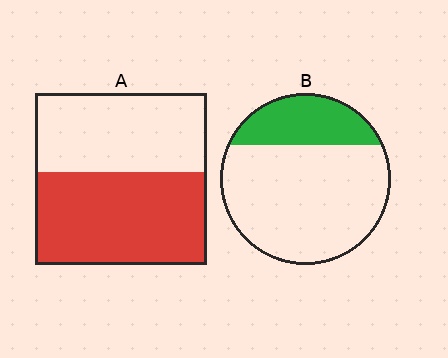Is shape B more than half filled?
No.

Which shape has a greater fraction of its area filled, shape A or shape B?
Shape A.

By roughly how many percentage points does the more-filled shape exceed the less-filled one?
By roughly 30 percentage points (A over B).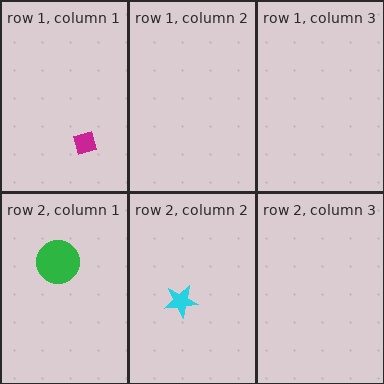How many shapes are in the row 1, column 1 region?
1.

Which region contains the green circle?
The row 2, column 1 region.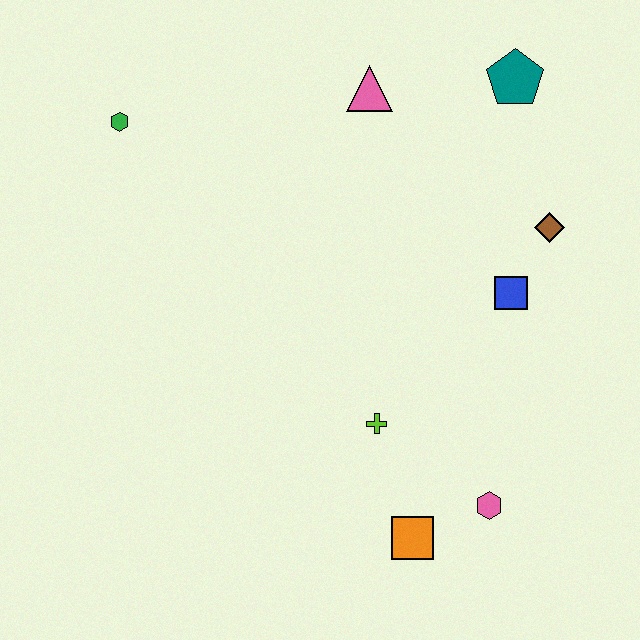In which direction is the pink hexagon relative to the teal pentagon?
The pink hexagon is below the teal pentagon.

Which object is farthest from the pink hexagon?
The green hexagon is farthest from the pink hexagon.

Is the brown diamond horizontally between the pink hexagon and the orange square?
No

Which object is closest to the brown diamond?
The blue square is closest to the brown diamond.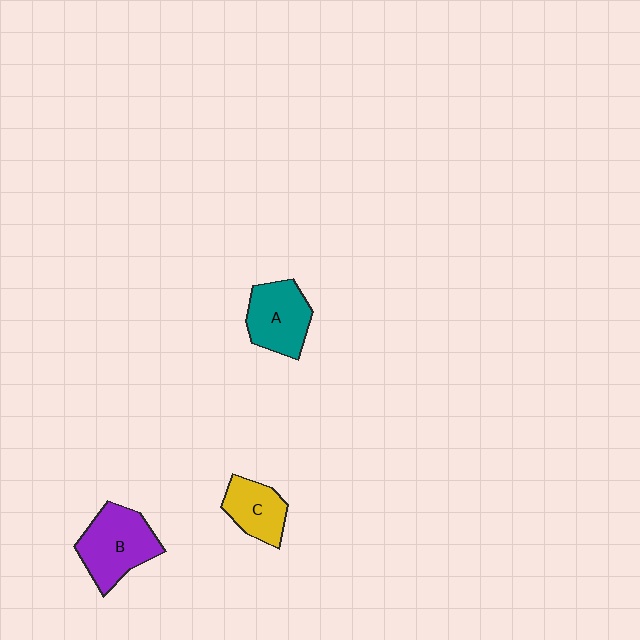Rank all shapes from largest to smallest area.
From largest to smallest: B (purple), A (teal), C (yellow).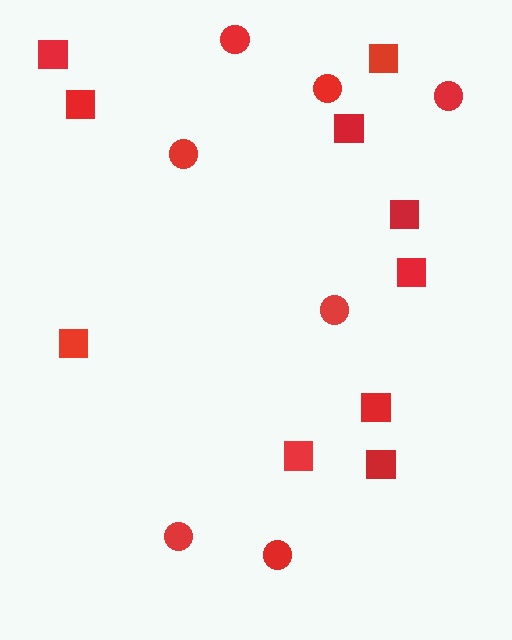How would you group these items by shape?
There are 2 groups: one group of squares (10) and one group of circles (7).